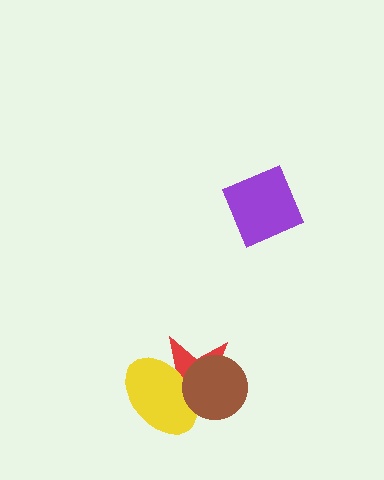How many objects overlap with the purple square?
0 objects overlap with the purple square.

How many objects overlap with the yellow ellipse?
2 objects overlap with the yellow ellipse.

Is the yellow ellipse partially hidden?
Yes, it is partially covered by another shape.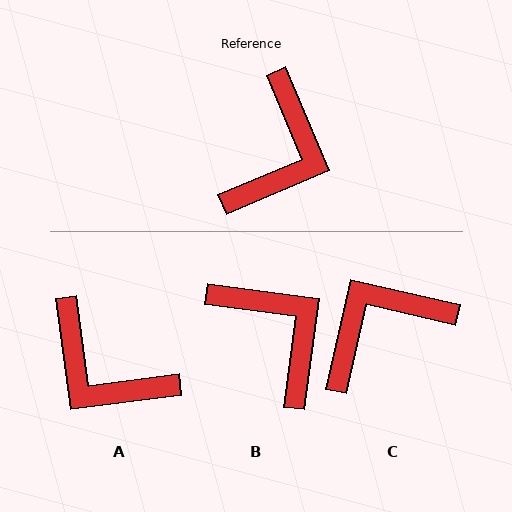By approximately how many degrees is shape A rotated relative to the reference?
Approximately 106 degrees clockwise.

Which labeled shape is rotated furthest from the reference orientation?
C, about 144 degrees away.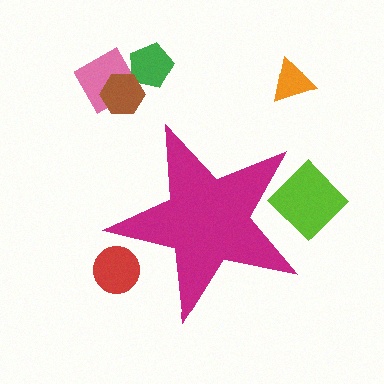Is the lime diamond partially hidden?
Yes, the lime diamond is partially hidden behind the magenta star.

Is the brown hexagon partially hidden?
No, the brown hexagon is fully visible.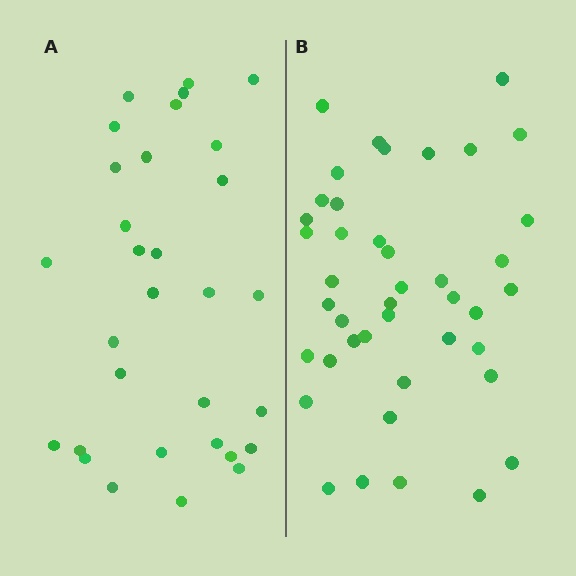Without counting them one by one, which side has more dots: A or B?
Region B (the right region) has more dots.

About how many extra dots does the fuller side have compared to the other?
Region B has roughly 12 or so more dots than region A.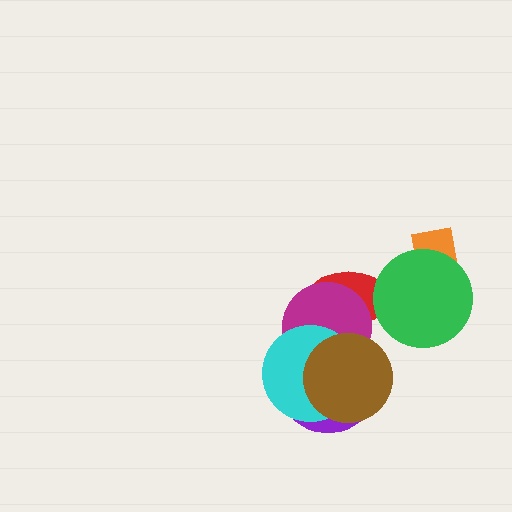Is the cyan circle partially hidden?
Yes, it is partially covered by another shape.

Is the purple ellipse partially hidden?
Yes, it is partially covered by another shape.